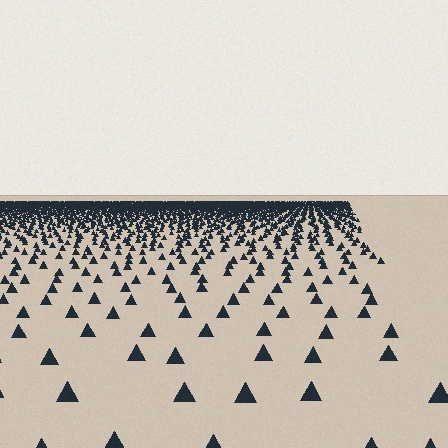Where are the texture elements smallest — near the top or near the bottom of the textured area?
Near the top.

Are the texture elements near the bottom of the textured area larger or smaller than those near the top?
Larger. Near the bottom, elements are closer to the viewer and appear at a bigger on-screen size.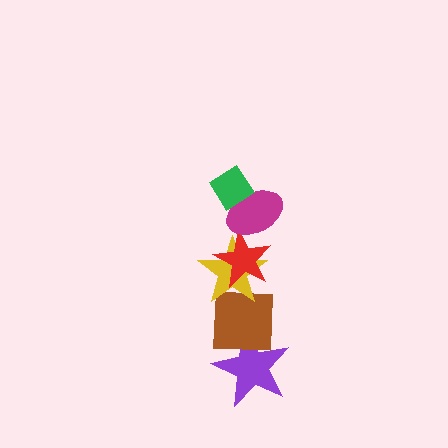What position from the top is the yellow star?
The yellow star is 4th from the top.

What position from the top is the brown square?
The brown square is 5th from the top.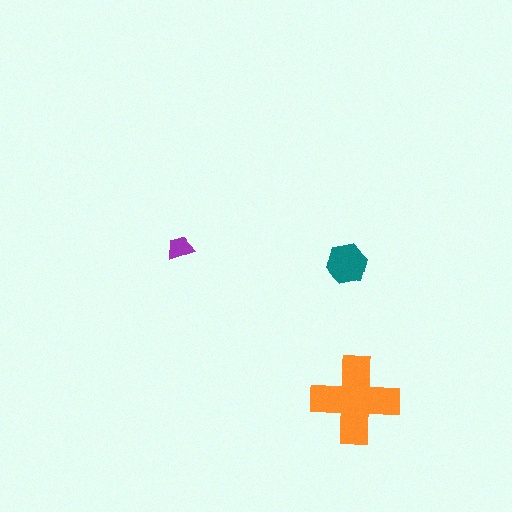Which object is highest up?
The purple trapezoid is topmost.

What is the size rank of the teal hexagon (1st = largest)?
2nd.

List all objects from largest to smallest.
The orange cross, the teal hexagon, the purple trapezoid.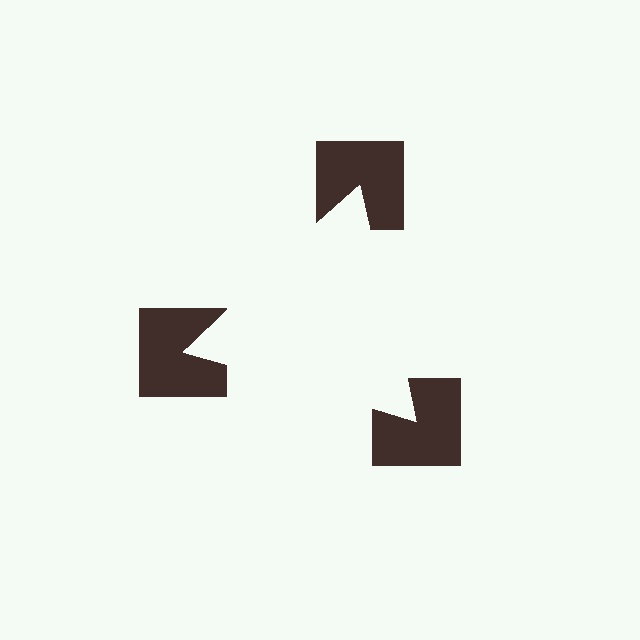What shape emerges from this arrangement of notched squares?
An illusory triangle — its edges are inferred from the aligned wedge cuts in the notched squares, not physically drawn.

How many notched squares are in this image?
There are 3 — one at each vertex of the illusory triangle.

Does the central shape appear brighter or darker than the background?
It typically appears slightly brighter than the background, even though no actual brightness change is drawn.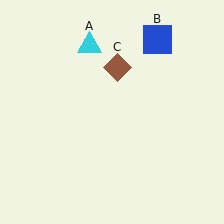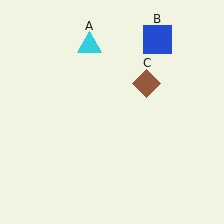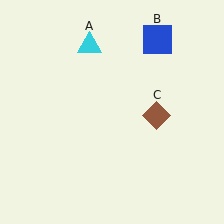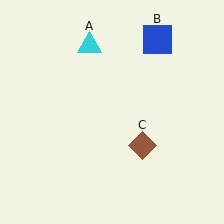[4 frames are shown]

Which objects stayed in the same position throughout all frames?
Cyan triangle (object A) and blue square (object B) remained stationary.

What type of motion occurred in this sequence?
The brown diamond (object C) rotated clockwise around the center of the scene.